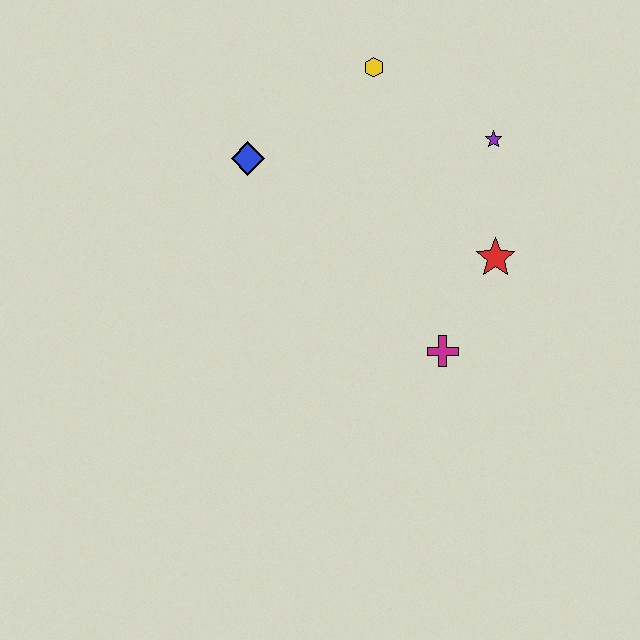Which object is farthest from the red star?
The blue diamond is farthest from the red star.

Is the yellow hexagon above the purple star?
Yes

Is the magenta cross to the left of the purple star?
Yes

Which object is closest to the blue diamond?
The yellow hexagon is closest to the blue diamond.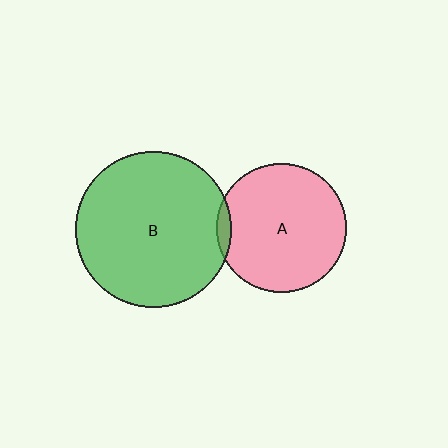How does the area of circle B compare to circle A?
Approximately 1.4 times.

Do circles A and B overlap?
Yes.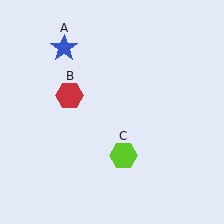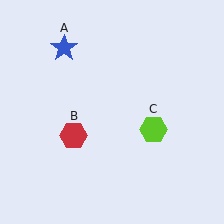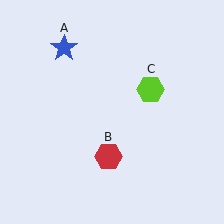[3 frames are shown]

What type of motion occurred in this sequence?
The red hexagon (object B), lime hexagon (object C) rotated counterclockwise around the center of the scene.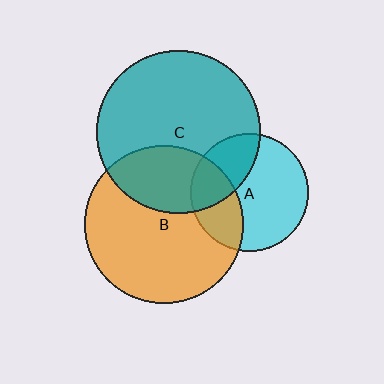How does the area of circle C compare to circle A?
Approximately 1.9 times.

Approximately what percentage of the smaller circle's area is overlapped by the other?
Approximately 30%.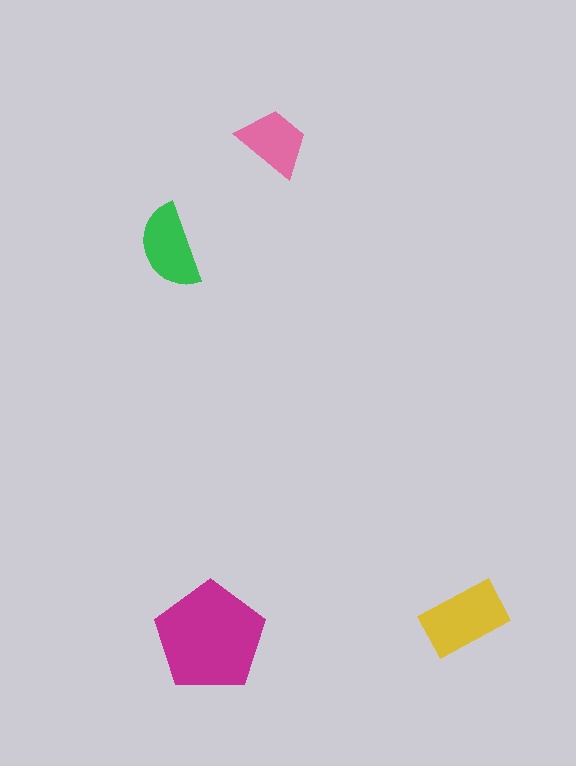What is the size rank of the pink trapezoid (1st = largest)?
4th.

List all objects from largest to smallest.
The magenta pentagon, the yellow rectangle, the green semicircle, the pink trapezoid.